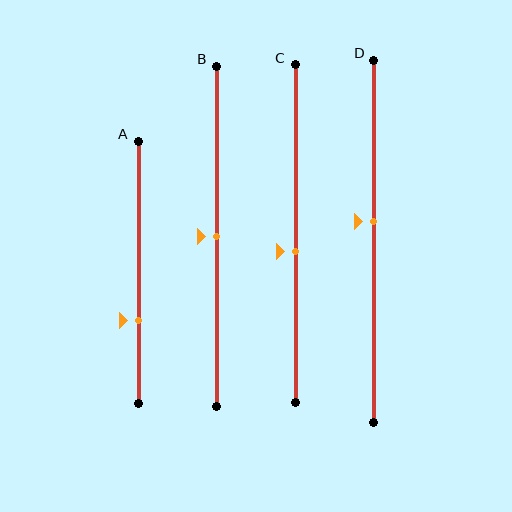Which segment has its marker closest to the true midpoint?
Segment B has its marker closest to the true midpoint.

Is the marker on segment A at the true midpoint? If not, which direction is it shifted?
No, the marker on segment A is shifted downward by about 18% of the segment length.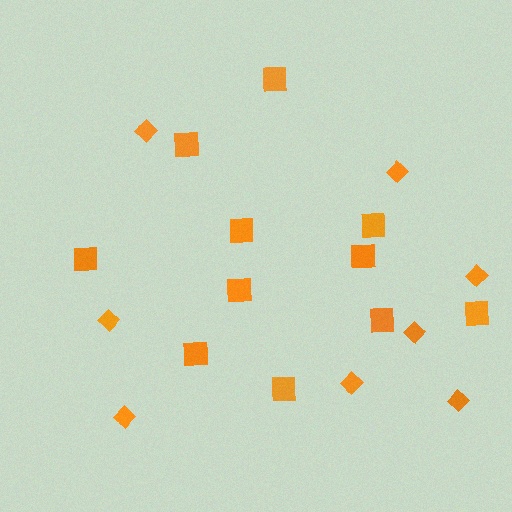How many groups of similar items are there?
There are 2 groups: one group of squares (11) and one group of diamonds (8).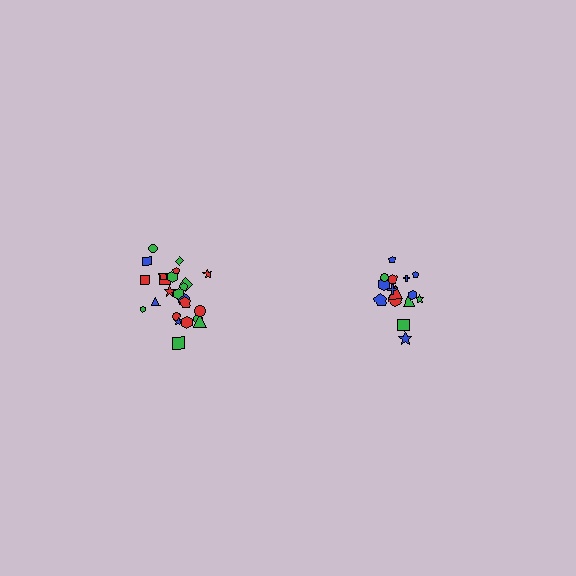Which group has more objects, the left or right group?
The left group.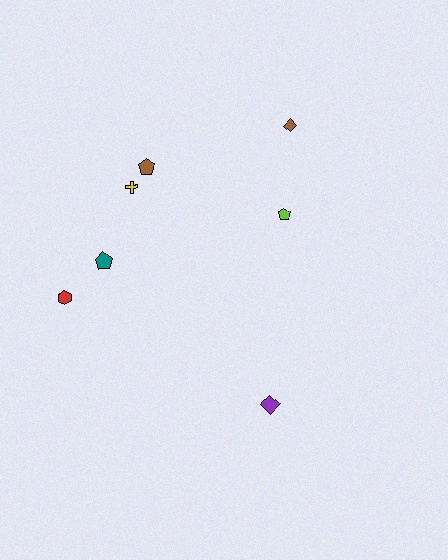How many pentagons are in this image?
There are 3 pentagons.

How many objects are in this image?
There are 7 objects.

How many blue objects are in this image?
There are no blue objects.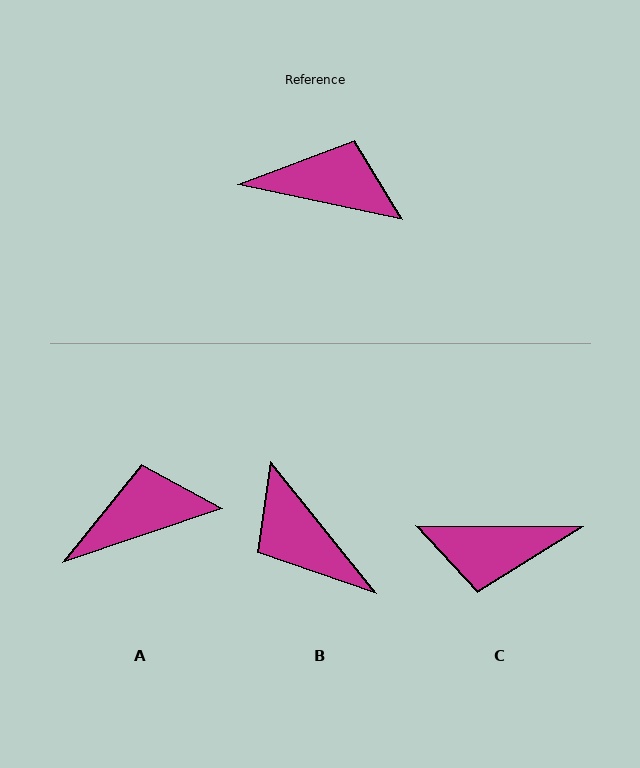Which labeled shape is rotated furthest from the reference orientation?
C, about 169 degrees away.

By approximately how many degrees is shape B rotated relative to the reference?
Approximately 141 degrees counter-clockwise.